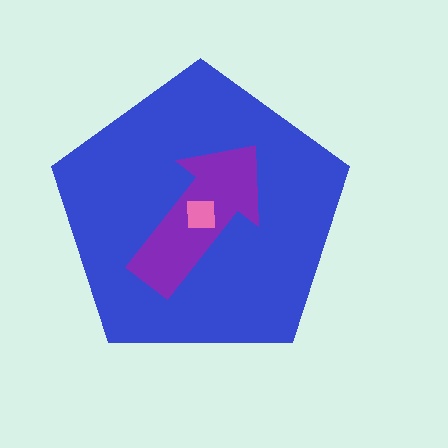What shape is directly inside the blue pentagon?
The purple arrow.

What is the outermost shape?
The blue pentagon.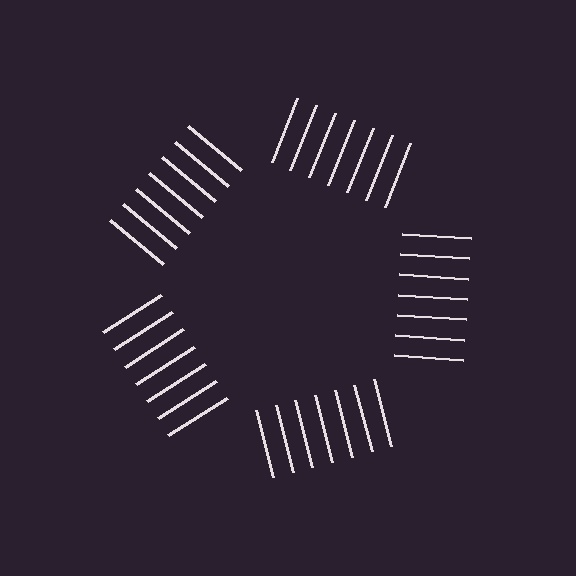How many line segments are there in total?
35 — 7 along each of the 5 edges.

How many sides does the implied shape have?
5 sides — the line-ends trace a pentagon.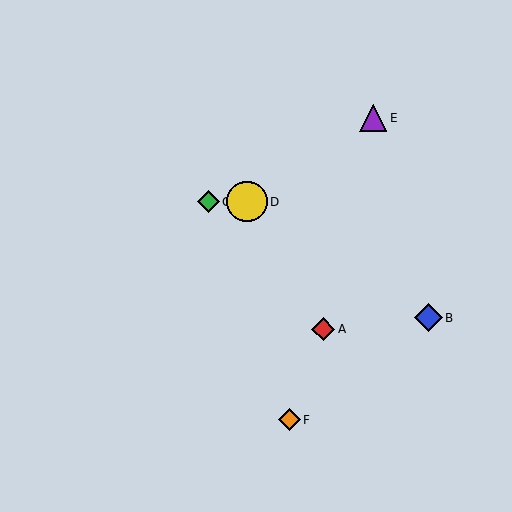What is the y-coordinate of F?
Object F is at y≈420.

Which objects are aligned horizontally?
Objects C, D are aligned horizontally.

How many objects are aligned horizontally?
2 objects (C, D) are aligned horizontally.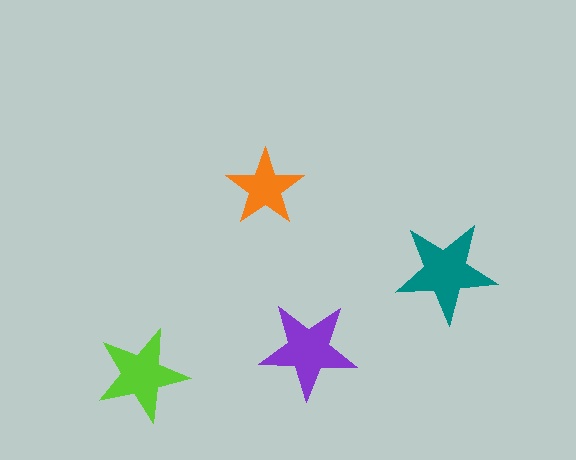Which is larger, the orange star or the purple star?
The purple one.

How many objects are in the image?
There are 4 objects in the image.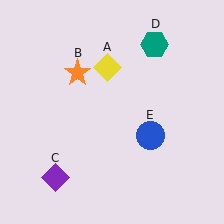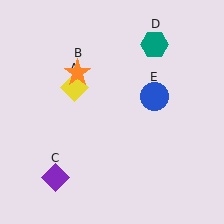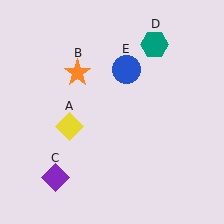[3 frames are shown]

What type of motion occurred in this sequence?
The yellow diamond (object A), blue circle (object E) rotated counterclockwise around the center of the scene.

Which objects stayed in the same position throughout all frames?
Orange star (object B) and purple diamond (object C) and teal hexagon (object D) remained stationary.